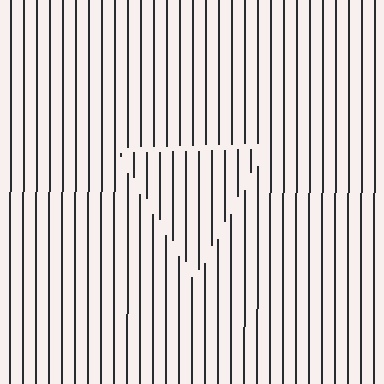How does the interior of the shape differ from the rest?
The interior of the shape contains the same grating, shifted by half a period — the contour is defined by the phase discontinuity where line-ends from the inner and outer gratings abut.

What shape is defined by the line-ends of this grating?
An illusory triangle. The interior of the shape contains the same grating, shifted by half a period — the contour is defined by the phase discontinuity where line-ends from the inner and outer gratings abut.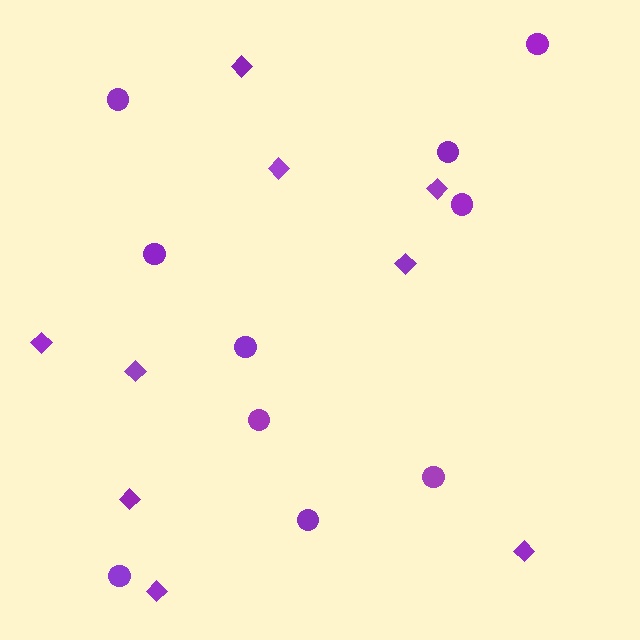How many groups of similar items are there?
There are 2 groups: one group of circles (10) and one group of diamonds (9).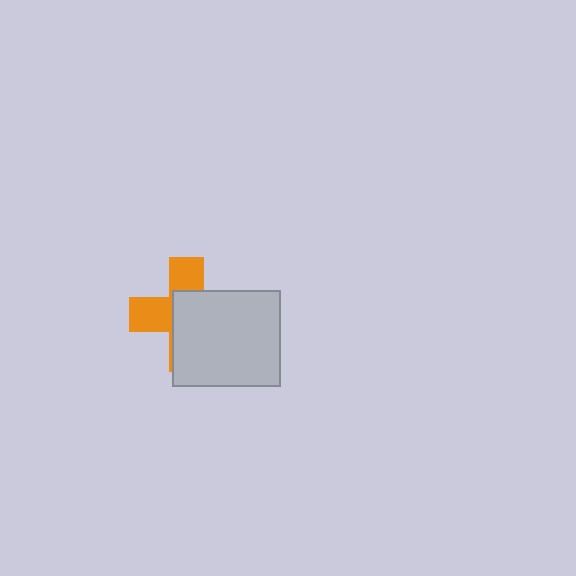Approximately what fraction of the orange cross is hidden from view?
Roughly 60% of the orange cross is hidden behind the light gray rectangle.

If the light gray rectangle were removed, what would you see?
You would see the complete orange cross.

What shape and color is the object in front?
The object in front is a light gray rectangle.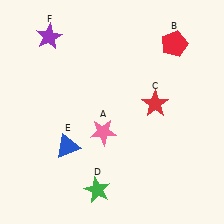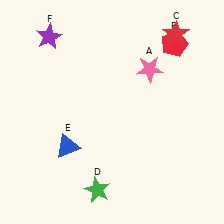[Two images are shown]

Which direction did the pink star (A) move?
The pink star (A) moved up.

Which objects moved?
The objects that moved are: the pink star (A), the red star (C).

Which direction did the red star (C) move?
The red star (C) moved up.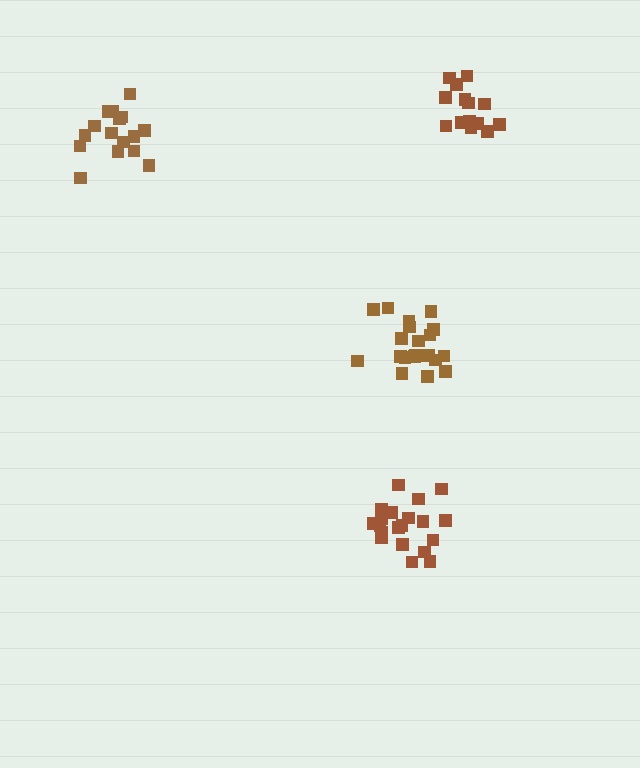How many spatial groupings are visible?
There are 4 spatial groupings.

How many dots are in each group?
Group 1: 20 dots, Group 2: 14 dots, Group 3: 20 dots, Group 4: 16 dots (70 total).